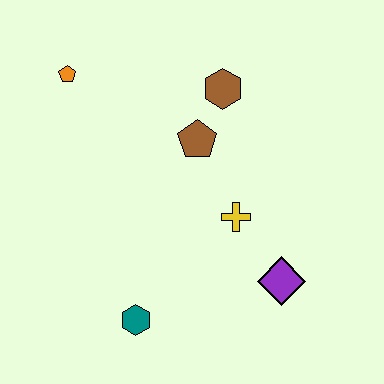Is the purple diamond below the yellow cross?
Yes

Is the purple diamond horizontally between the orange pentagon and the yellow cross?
No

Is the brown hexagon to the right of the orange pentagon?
Yes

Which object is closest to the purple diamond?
The yellow cross is closest to the purple diamond.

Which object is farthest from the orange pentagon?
The purple diamond is farthest from the orange pentagon.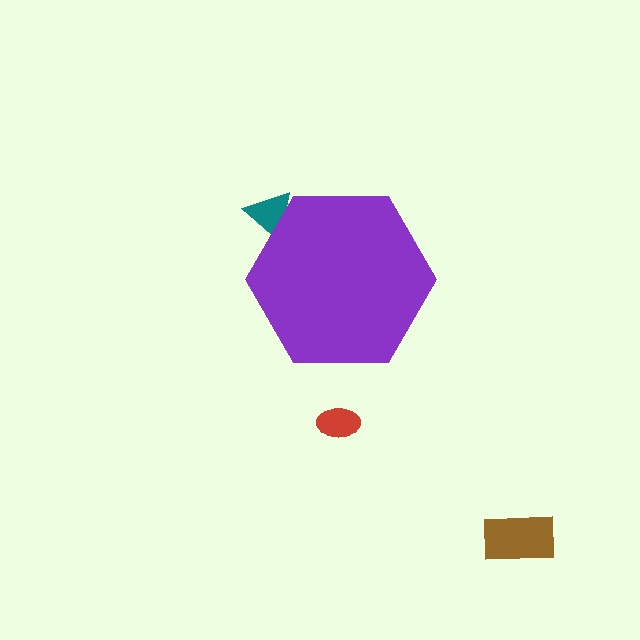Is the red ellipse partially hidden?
No, the red ellipse is fully visible.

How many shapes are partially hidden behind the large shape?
1 shape is partially hidden.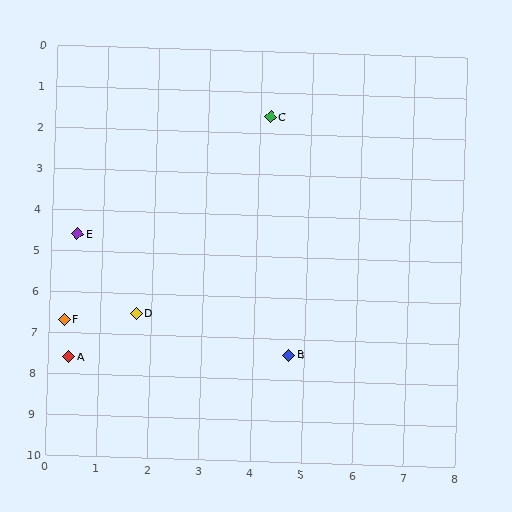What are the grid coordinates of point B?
Point B is at approximately (4.7, 7.4).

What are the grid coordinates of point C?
Point C is at approximately (4.2, 1.6).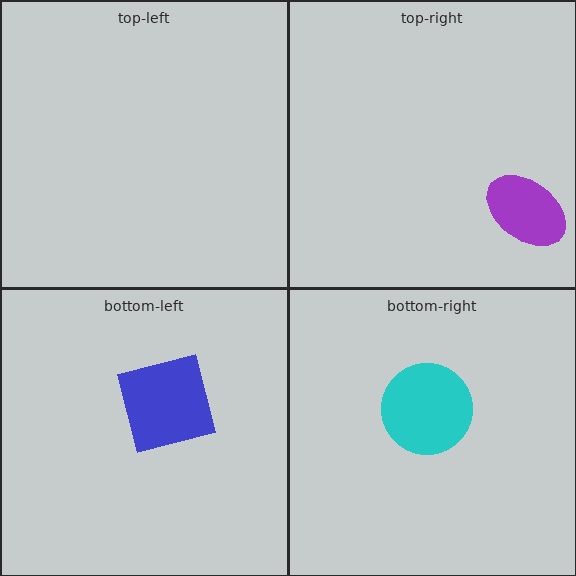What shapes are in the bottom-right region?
The cyan circle.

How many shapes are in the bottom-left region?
1.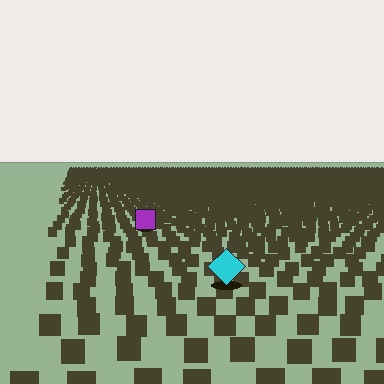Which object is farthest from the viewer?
The purple square is farthest from the viewer. It appears smaller and the ground texture around it is denser.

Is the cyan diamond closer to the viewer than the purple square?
Yes. The cyan diamond is closer — you can tell from the texture gradient: the ground texture is coarser near it.